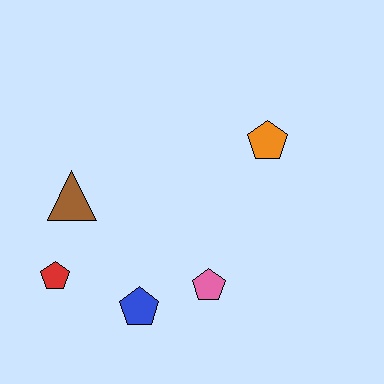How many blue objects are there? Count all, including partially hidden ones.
There is 1 blue object.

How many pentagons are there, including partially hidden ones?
There are 4 pentagons.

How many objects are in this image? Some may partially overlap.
There are 5 objects.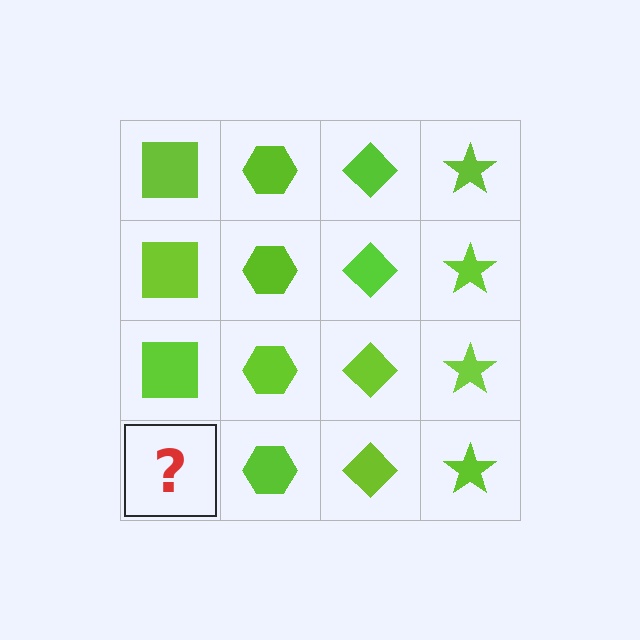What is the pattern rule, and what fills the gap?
The rule is that each column has a consistent shape. The gap should be filled with a lime square.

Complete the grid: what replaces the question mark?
The question mark should be replaced with a lime square.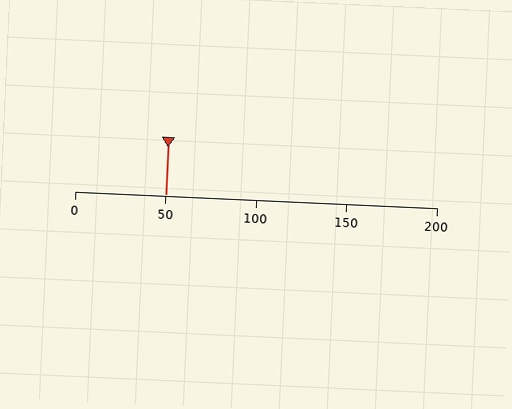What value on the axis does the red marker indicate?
The marker indicates approximately 50.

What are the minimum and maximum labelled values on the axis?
The axis runs from 0 to 200.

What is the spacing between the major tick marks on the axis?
The major ticks are spaced 50 apart.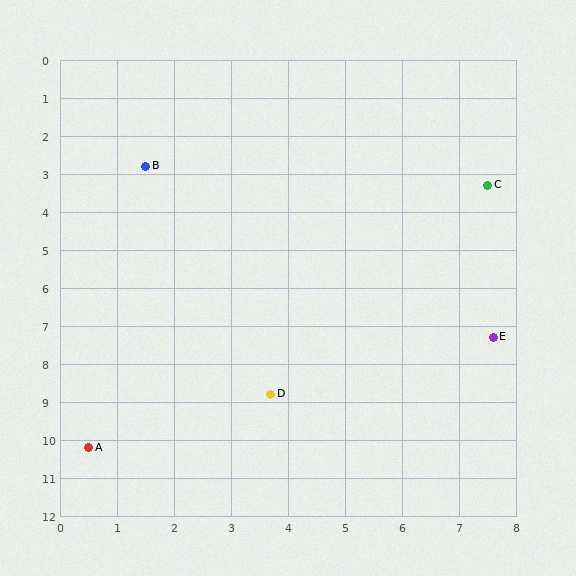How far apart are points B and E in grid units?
Points B and E are about 7.6 grid units apart.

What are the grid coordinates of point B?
Point B is at approximately (1.5, 2.8).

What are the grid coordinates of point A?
Point A is at approximately (0.5, 10.2).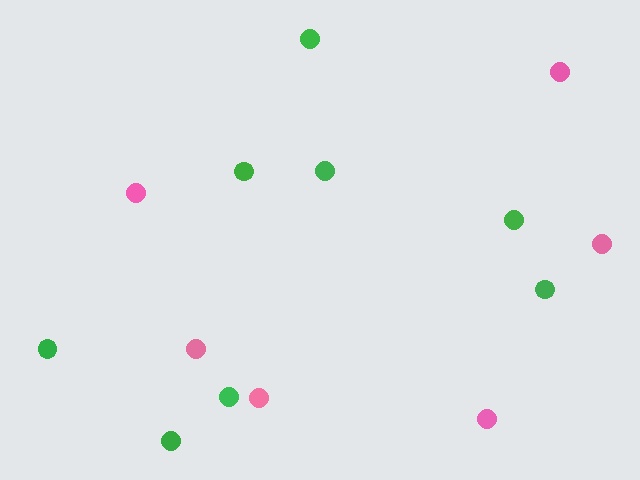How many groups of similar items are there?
There are 2 groups: one group of green circles (8) and one group of pink circles (6).